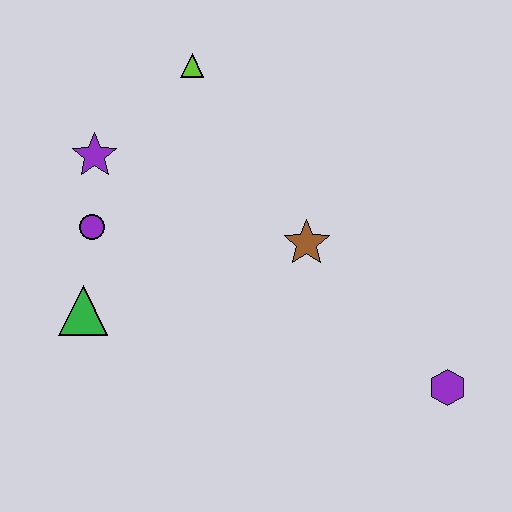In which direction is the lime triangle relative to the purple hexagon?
The lime triangle is above the purple hexagon.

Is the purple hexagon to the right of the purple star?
Yes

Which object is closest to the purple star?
The purple circle is closest to the purple star.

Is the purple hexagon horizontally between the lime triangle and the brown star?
No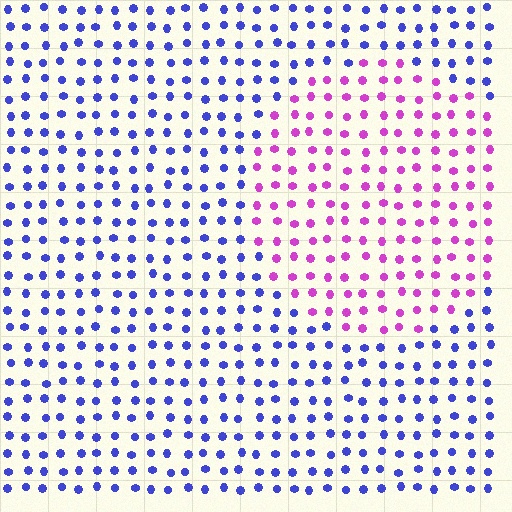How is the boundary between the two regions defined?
The boundary is defined purely by a slight shift in hue (about 64 degrees). Spacing, size, and orientation are identical on both sides.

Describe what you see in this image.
The image is filled with small blue elements in a uniform arrangement. A circle-shaped region is visible where the elements are tinted to a slightly different hue, forming a subtle color boundary.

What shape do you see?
I see a circle.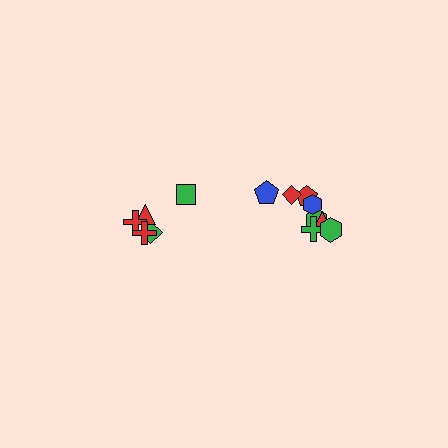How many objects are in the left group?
There are 5 objects.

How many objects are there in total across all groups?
There are 13 objects.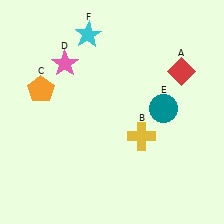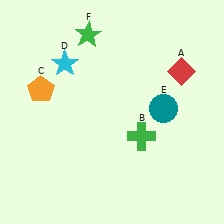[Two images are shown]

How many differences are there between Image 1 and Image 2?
There are 3 differences between the two images.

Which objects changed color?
B changed from yellow to green. D changed from pink to cyan. F changed from cyan to green.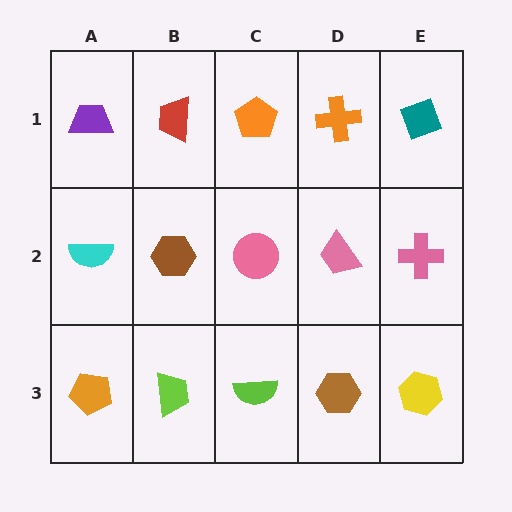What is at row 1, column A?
A purple trapezoid.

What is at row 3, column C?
A lime semicircle.